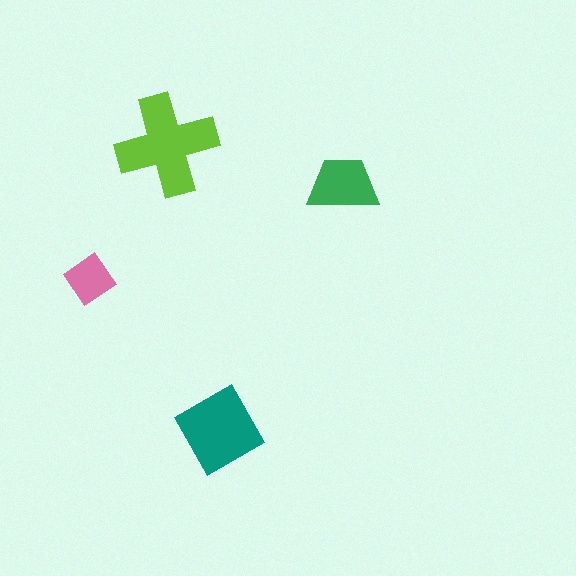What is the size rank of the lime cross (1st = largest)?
1st.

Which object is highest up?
The lime cross is topmost.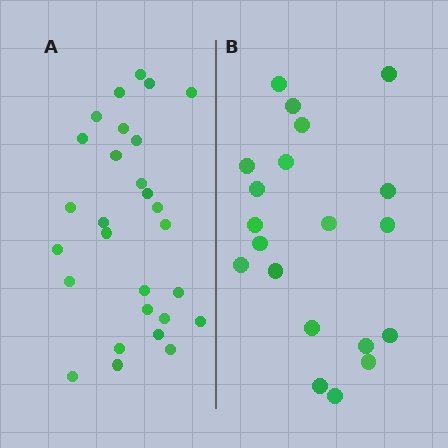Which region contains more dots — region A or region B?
Region A (the left region) has more dots.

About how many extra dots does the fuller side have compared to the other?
Region A has roughly 8 or so more dots than region B.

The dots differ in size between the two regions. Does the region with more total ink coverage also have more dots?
No. Region B has more total ink coverage because its dots are larger, but region A actually contains more individual dots. Total area can be misleading — the number of items is what matters here.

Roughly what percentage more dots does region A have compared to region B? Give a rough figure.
About 40% more.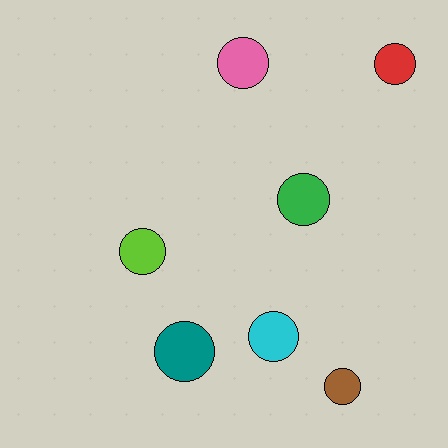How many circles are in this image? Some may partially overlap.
There are 7 circles.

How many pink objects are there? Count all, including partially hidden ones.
There is 1 pink object.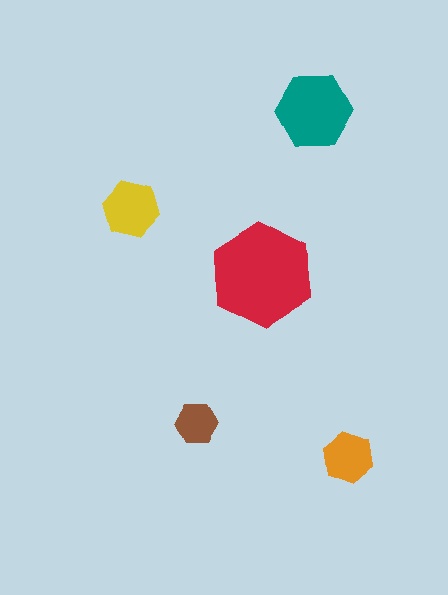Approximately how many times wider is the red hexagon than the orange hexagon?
About 2 times wider.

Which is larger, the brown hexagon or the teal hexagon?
The teal one.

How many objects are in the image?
There are 5 objects in the image.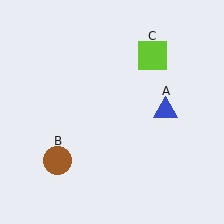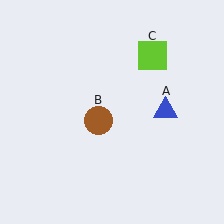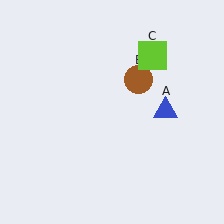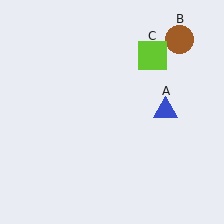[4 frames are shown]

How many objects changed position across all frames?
1 object changed position: brown circle (object B).